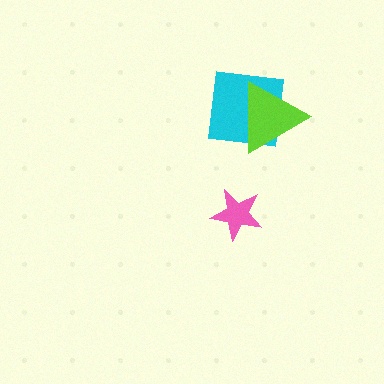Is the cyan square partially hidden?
Yes, it is partially covered by another shape.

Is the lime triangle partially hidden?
No, no other shape covers it.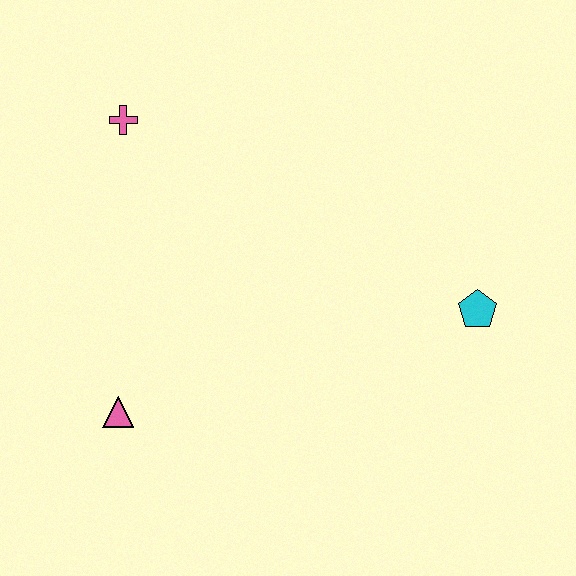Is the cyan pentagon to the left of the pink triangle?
No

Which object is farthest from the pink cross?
The cyan pentagon is farthest from the pink cross.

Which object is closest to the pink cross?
The pink triangle is closest to the pink cross.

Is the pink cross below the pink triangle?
No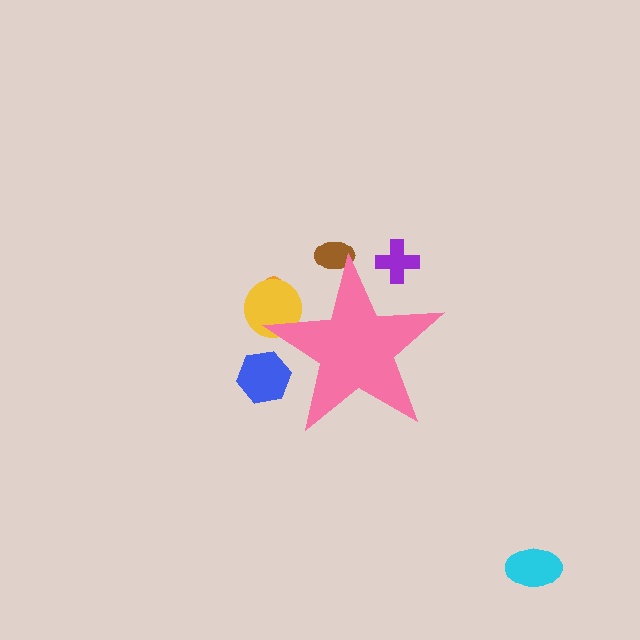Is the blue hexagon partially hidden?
Yes, the blue hexagon is partially hidden behind the pink star.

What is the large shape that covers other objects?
A pink star.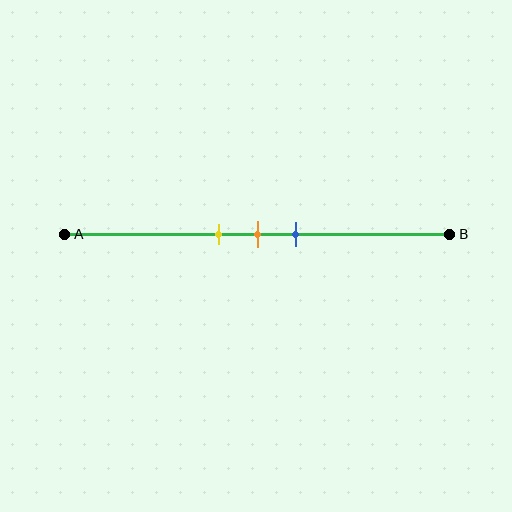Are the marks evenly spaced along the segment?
Yes, the marks are approximately evenly spaced.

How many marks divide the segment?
There are 3 marks dividing the segment.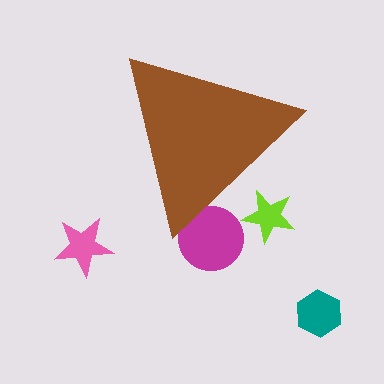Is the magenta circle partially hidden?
Yes, the magenta circle is partially hidden behind the brown triangle.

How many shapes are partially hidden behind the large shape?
2 shapes are partially hidden.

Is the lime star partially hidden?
Yes, the lime star is partially hidden behind the brown triangle.